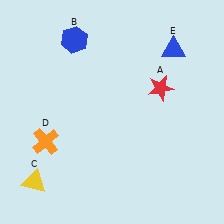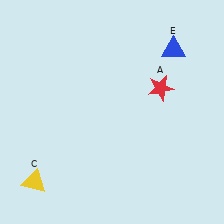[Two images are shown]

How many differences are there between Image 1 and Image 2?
There are 2 differences between the two images.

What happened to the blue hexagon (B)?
The blue hexagon (B) was removed in Image 2. It was in the top-left area of Image 1.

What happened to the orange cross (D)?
The orange cross (D) was removed in Image 2. It was in the bottom-left area of Image 1.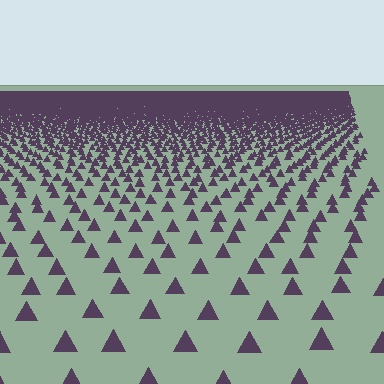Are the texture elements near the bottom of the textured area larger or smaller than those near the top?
Larger. Near the bottom, elements are closer to the viewer and appear at a bigger on-screen size.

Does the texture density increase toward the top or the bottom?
Density increases toward the top.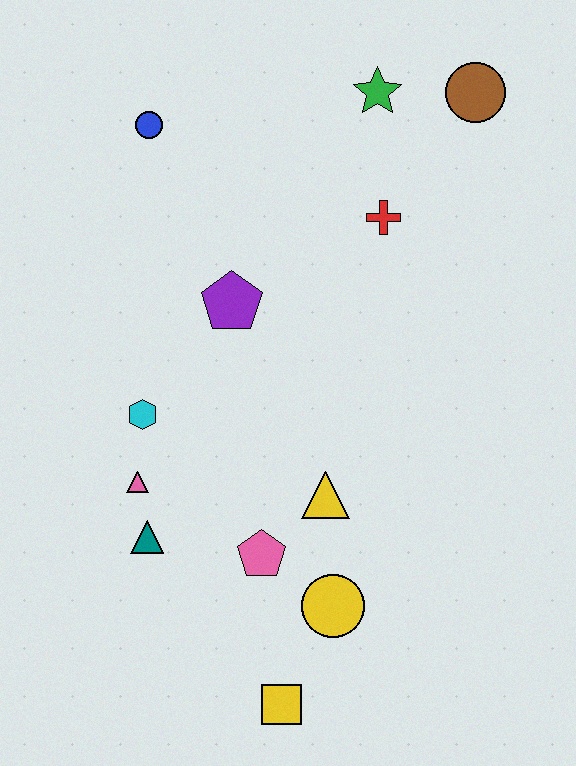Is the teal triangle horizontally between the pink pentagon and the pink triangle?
Yes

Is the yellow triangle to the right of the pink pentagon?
Yes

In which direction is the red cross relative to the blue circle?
The red cross is to the right of the blue circle.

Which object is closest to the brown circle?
The green star is closest to the brown circle.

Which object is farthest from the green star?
The yellow square is farthest from the green star.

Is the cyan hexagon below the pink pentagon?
No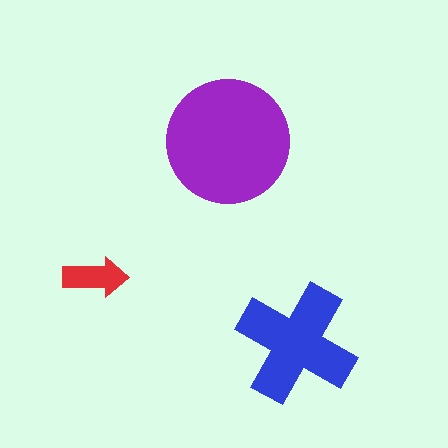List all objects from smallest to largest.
The red arrow, the blue cross, the purple circle.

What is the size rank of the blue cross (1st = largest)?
2nd.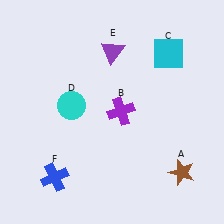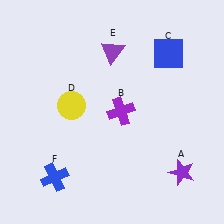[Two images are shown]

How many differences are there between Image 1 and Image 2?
There are 3 differences between the two images.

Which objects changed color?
A changed from brown to purple. C changed from cyan to blue. D changed from cyan to yellow.